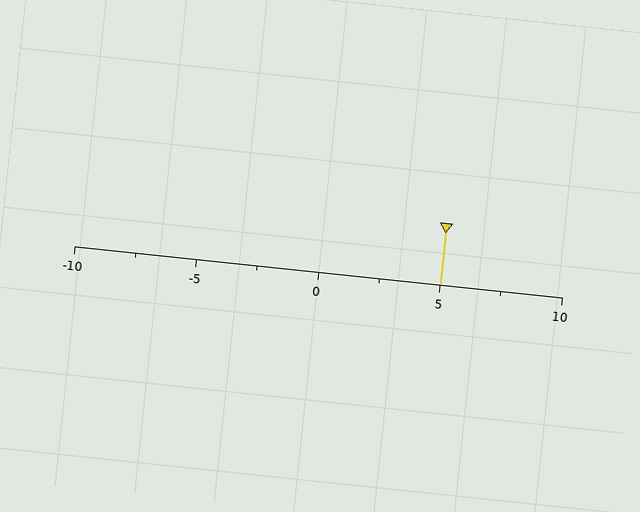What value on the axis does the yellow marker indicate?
The marker indicates approximately 5.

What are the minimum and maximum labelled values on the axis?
The axis runs from -10 to 10.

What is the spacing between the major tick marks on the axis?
The major ticks are spaced 5 apart.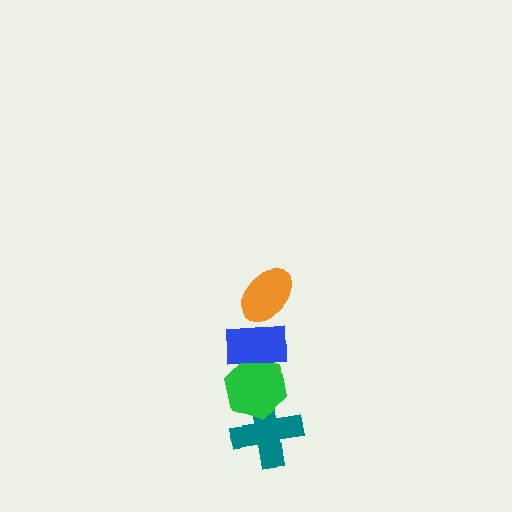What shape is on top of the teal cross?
The green hexagon is on top of the teal cross.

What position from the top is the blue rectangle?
The blue rectangle is 2nd from the top.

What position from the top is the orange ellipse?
The orange ellipse is 1st from the top.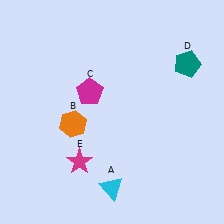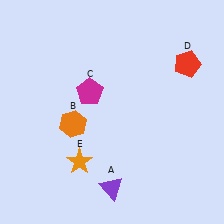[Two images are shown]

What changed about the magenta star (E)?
In Image 1, E is magenta. In Image 2, it changed to orange.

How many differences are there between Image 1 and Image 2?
There are 3 differences between the two images.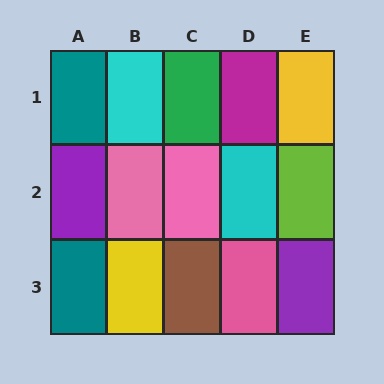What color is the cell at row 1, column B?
Cyan.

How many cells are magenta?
1 cell is magenta.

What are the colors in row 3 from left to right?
Teal, yellow, brown, pink, purple.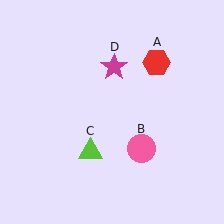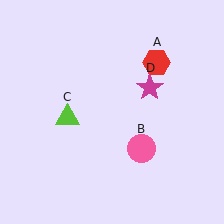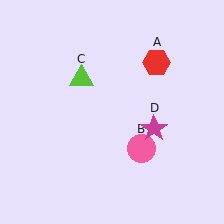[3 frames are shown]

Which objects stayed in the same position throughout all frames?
Red hexagon (object A) and pink circle (object B) remained stationary.